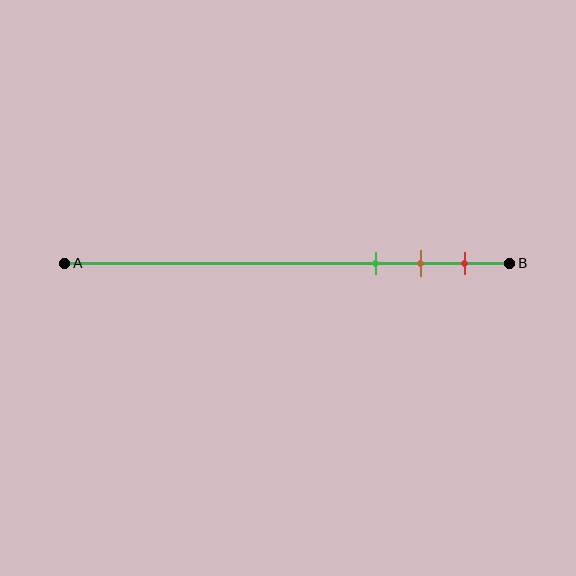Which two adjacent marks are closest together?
The brown and red marks are the closest adjacent pair.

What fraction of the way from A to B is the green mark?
The green mark is approximately 70% (0.7) of the way from A to B.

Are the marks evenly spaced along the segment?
Yes, the marks are approximately evenly spaced.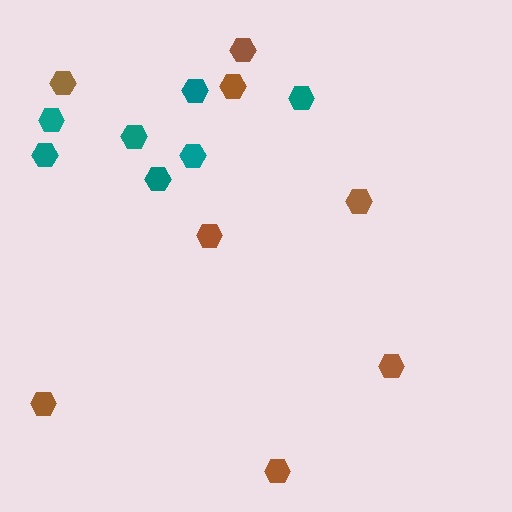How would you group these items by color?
There are 2 groups: one group of brown hexagons (8) and one group of teal hexagons (7).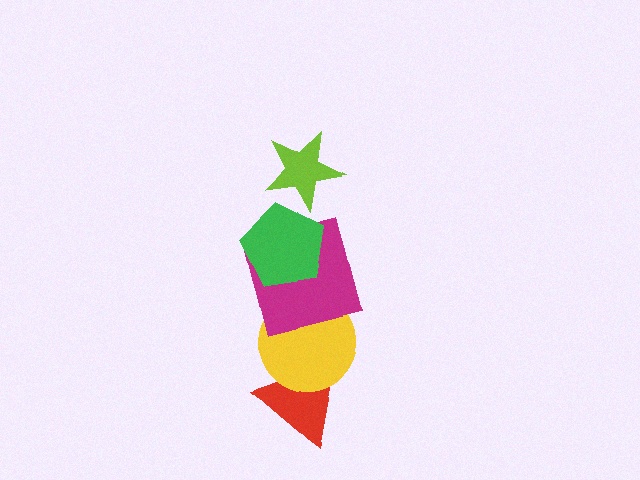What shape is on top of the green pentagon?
The lime star is on top of the green pentagon.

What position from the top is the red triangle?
The red triangle is 5th from the top.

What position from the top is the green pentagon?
The green pentagon is 2nd from the top.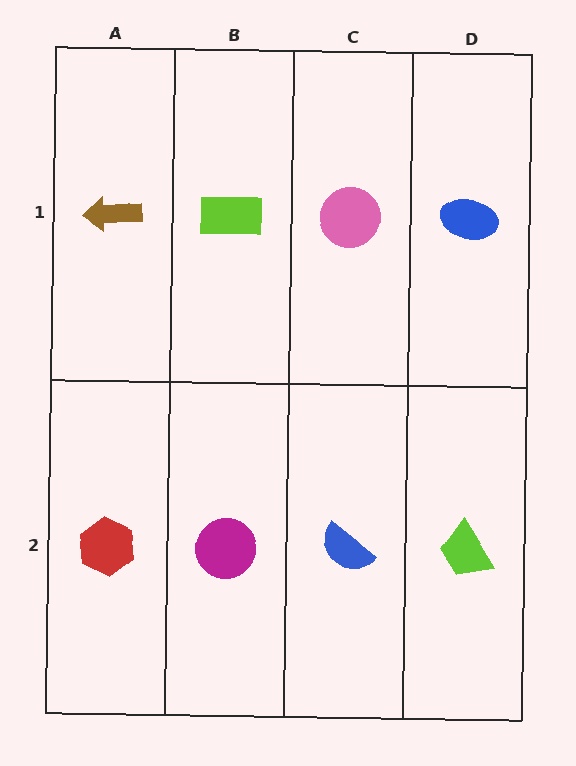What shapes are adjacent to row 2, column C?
A pink circle (row 1, column C), a magenta circle (row 2, column B), a lime trapezoid (row 2, column D).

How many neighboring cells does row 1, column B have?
3.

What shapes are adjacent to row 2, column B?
A lime rectangle (row 1, column B), a red hexagon (row 2, column A), a blue semicircle (row 2, column C).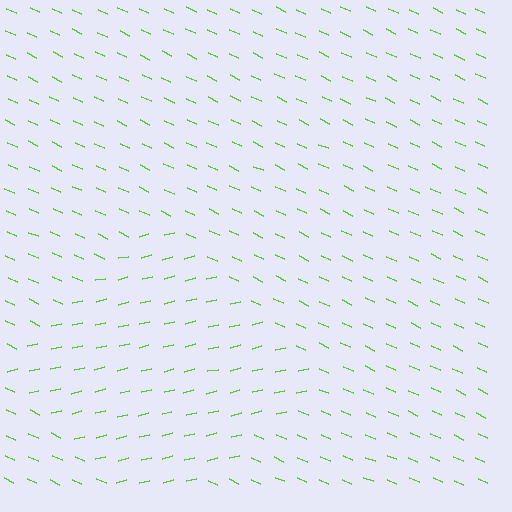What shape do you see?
I see a diamond.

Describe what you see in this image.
The image is filled with small lime line segments. A diamond region in the image has lines oriented differently from the surrounding lines, creating a visible texture boundary.